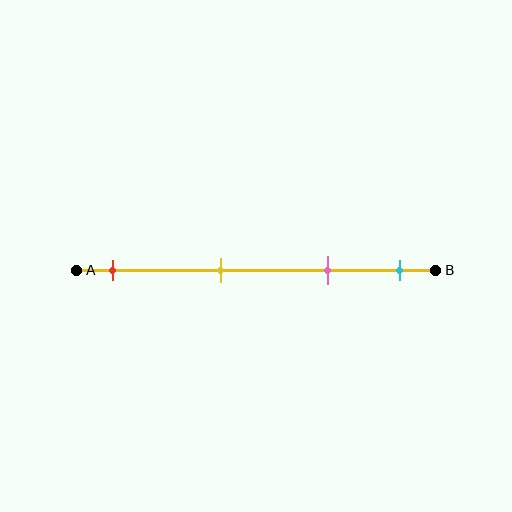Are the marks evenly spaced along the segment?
No, the marks are not evenly spaced.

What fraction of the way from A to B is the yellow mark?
The yellow mark is approximately 40% (0.4) of the way from A to B.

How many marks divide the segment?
There are 4 marks dividing the segment.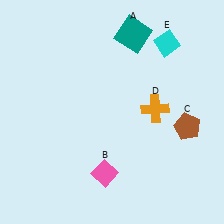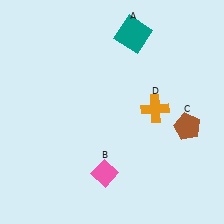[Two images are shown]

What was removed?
The cyan diamond (E) was removed in Image 2.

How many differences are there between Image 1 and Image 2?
There is 1 difference between the two images.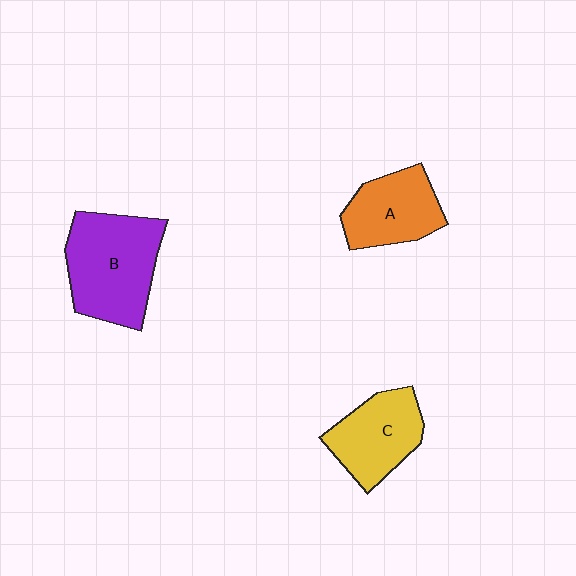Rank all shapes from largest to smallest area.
From largest to smallest: B (purple), C (yellow), A (orange).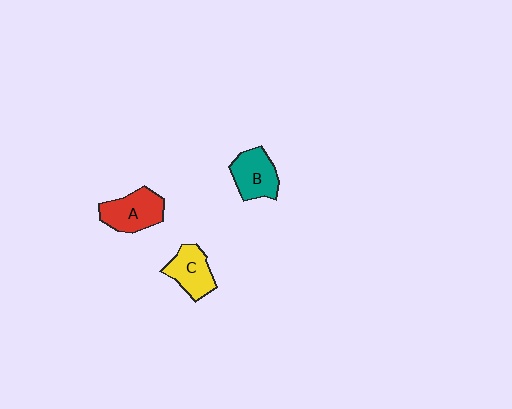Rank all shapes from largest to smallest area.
From largest to smallest: A (red), B (teal), C (yellow).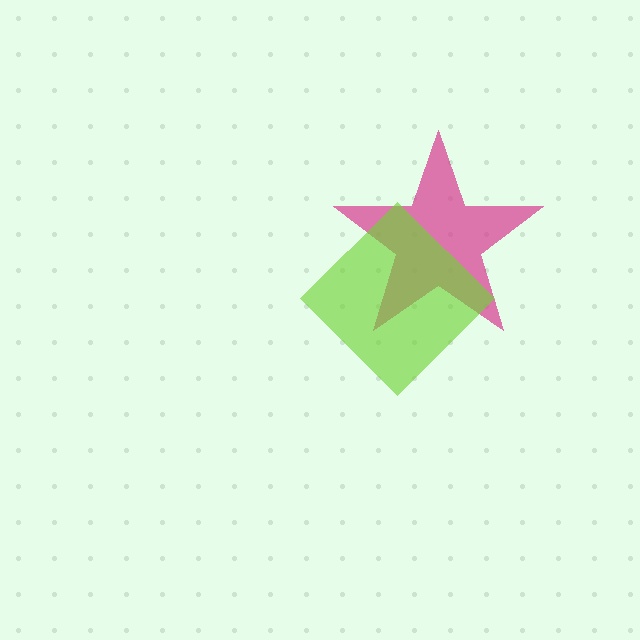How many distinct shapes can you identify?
There are 2 distinct shapes: a magenta star, a lime diamond.